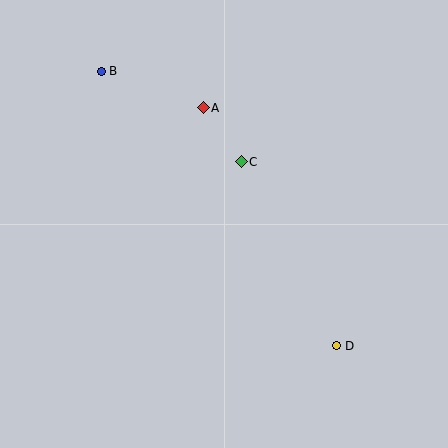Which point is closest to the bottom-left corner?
Point D is closest to the bottom-left corner.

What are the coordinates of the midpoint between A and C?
The midpoint between A and C is at (222, 135).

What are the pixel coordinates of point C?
Point C is at (241, 162).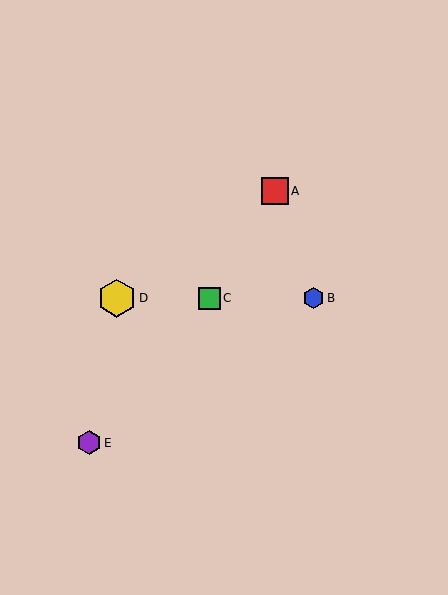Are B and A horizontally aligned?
No, B is at y≈298 and A is at y≈191.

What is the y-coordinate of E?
Object E is at y≈443.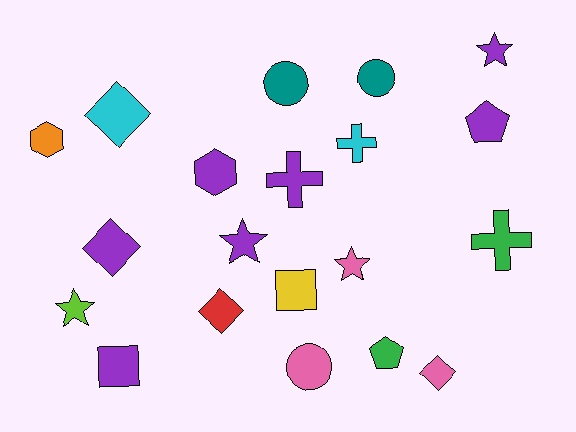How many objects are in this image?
There are 20 objects.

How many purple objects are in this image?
There are 7 purple objects.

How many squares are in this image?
There are 2 squares.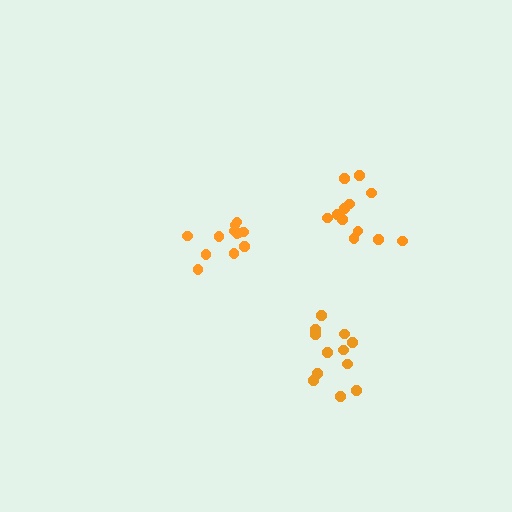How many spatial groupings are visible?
There are 3 spatial groupings.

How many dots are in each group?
Group 1: 12 dots, Group 2: 12 dots, Group 3: 12 dots (36 total).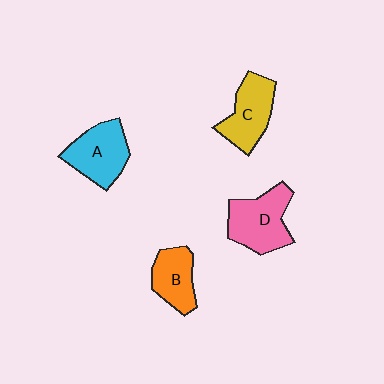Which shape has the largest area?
Shape D (pink).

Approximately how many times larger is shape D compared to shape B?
Approximately 1.4 times.